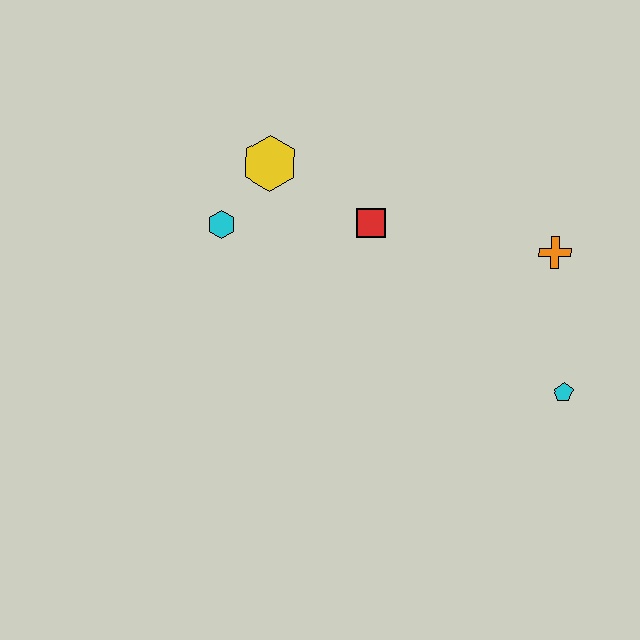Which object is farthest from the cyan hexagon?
The cyan pentagon is farthest from the cyan hexagon.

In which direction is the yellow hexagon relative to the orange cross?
The yellow hexagon is to the left of the orange cross.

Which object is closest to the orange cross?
The cyan pentagon is closest to the orange cross.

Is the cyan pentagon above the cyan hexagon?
No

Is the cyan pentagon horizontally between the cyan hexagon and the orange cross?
No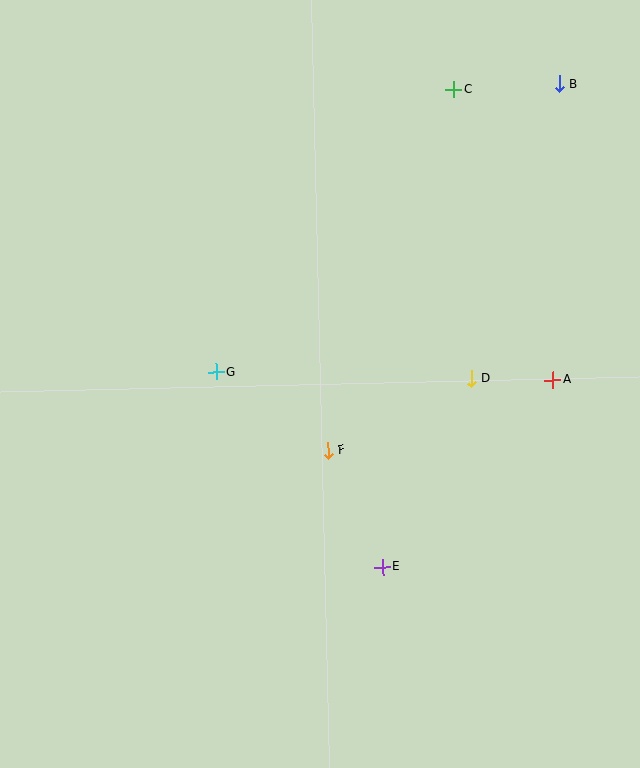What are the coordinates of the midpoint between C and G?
The midpoint between C and G is at (335, 231).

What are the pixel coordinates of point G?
Point G is at (216, 372).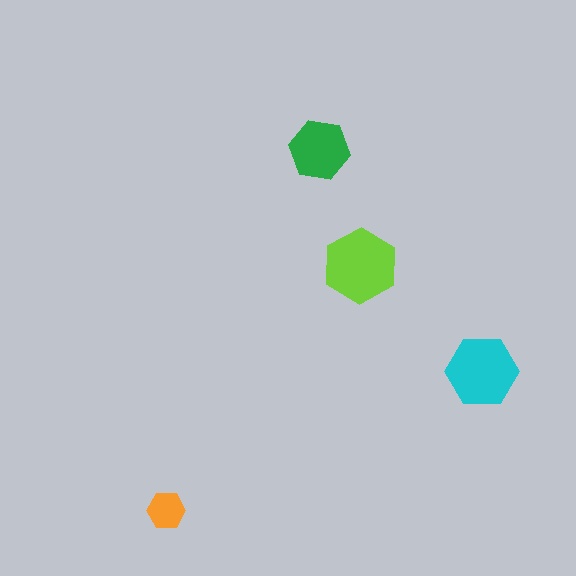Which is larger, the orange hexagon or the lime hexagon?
The lime one.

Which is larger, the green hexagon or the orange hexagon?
The green one.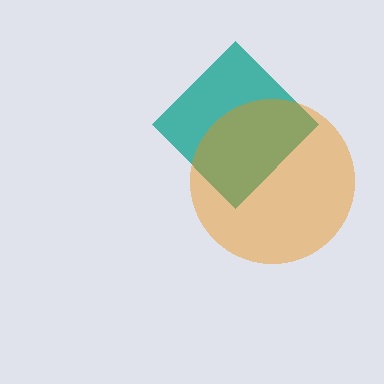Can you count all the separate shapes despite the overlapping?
Yes, there are 2 separate shapes.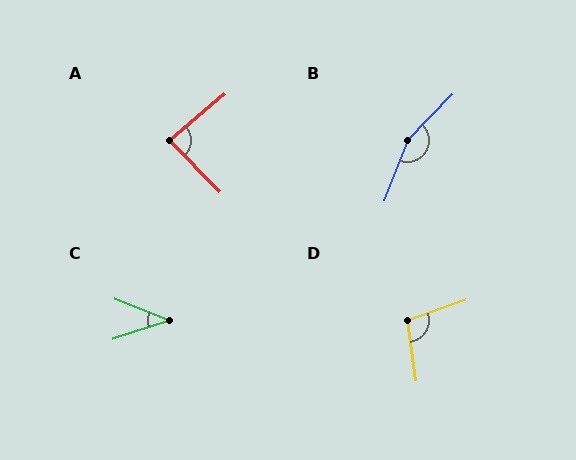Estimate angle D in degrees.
Approximately 101 degrees.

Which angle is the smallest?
C, at approximately 40 degrees.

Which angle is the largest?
B, at approximately 156 degrees.